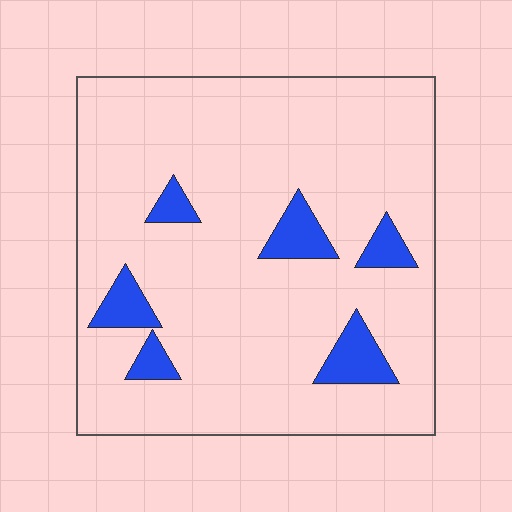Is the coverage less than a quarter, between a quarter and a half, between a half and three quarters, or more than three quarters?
Less than a quarter.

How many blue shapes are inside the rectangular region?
6.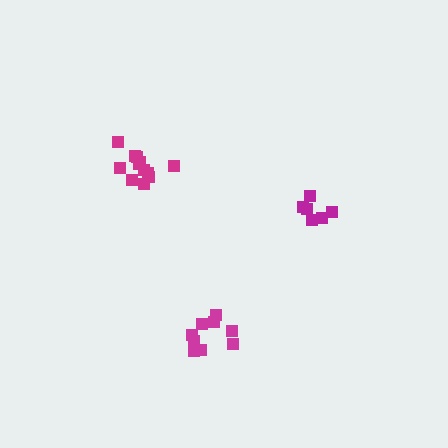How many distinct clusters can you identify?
There are 3 distinct clusters.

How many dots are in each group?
Group 1: 6 dots, Group 2: 9 dots, Group 3: 12 dots (27 total).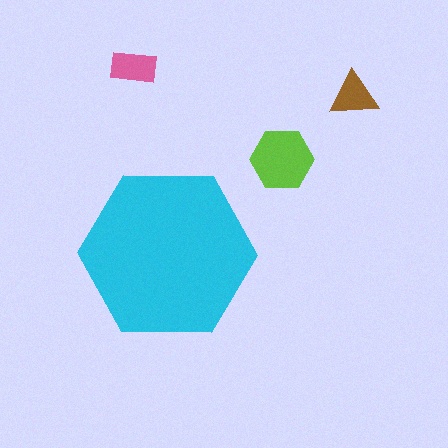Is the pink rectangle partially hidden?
No, the pink rectangle is fully visible.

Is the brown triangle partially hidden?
No, the brown triangle is fully visible.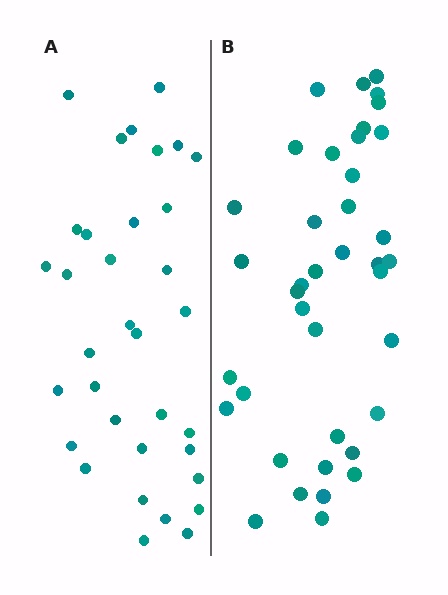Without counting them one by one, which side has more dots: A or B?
Region B (the right region) has more dots.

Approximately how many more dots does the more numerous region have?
Region B has about 5 more dots than region A.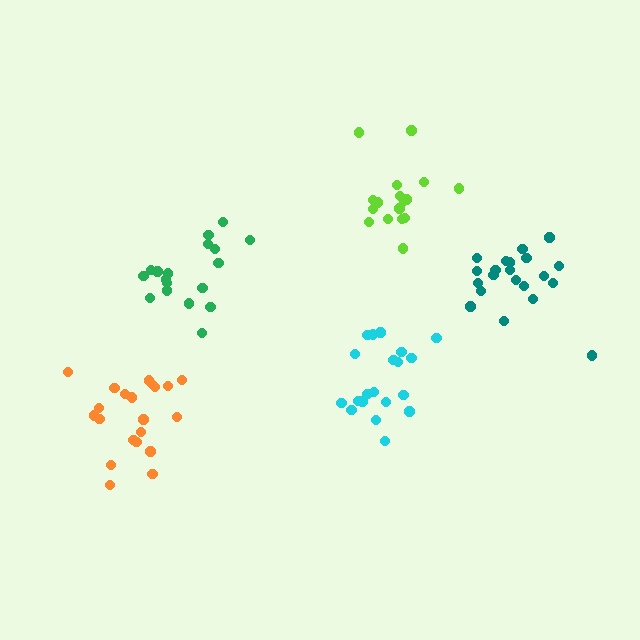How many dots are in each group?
Group 1: 17 dots, Group 2: 20 dots, Group 3: 21 dots, Group 4: 21 dots, Group 5: 18 dots (97 total).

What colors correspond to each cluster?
The clusters are colored: lime, cyan, orange, teal, green.